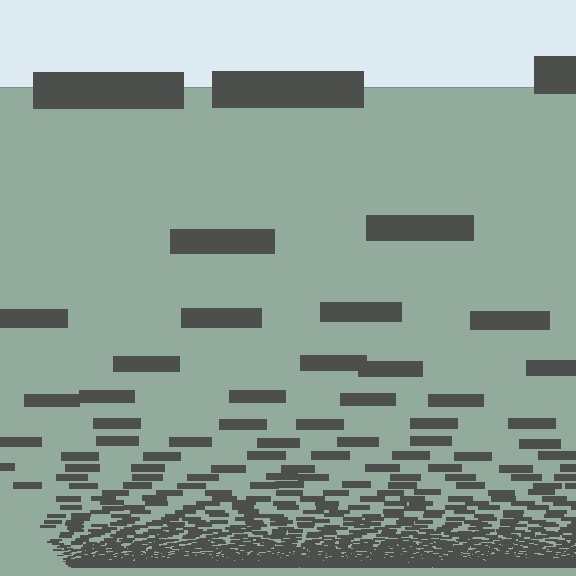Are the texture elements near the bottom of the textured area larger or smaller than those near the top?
Smaller. The gradient is inverted — elements near the bottom are smaller and denser.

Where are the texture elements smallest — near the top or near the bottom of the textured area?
Near the bottom.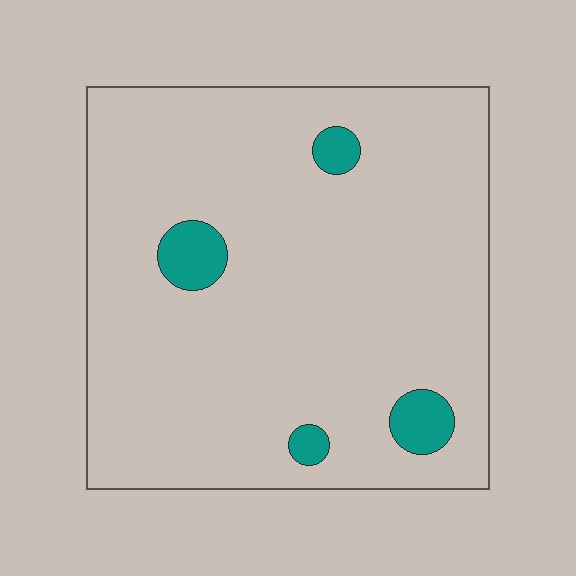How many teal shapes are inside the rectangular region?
4.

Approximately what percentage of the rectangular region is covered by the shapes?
Approximately 5%.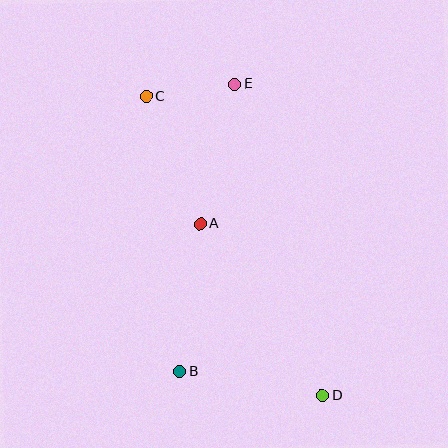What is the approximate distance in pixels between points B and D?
The distance between B and D is approximately 145 pixels.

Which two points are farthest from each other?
Points C and D are farthest from each other.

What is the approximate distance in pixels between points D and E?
The distance between D and E is approximately 323 pixels.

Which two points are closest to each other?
Points C and E are closest to each other.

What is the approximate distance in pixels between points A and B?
The distance between A and B is approximately 149 pixels.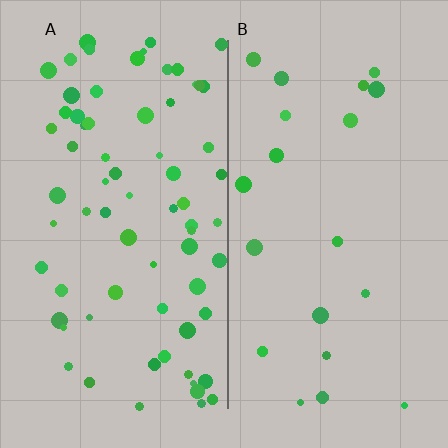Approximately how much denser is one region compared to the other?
Approximately 3.5× — region A over region B.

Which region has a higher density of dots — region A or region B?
A (the left).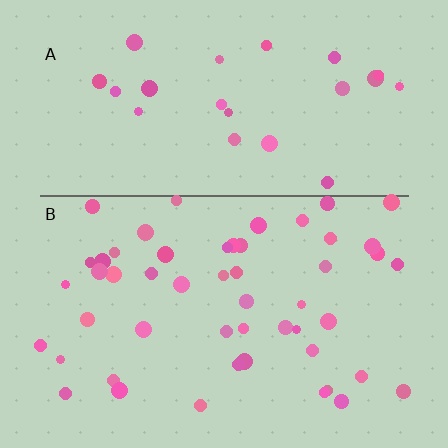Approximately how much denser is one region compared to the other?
Approximately 2.1× — region B over region A.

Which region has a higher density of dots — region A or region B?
B (the bottom).